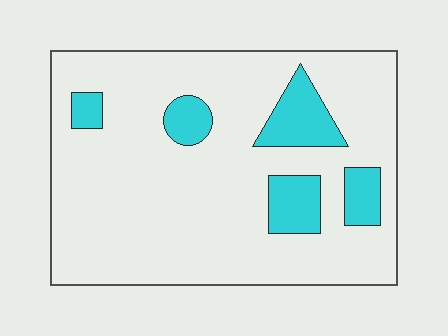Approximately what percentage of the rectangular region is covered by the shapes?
Approximately 15%.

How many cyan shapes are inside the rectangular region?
5.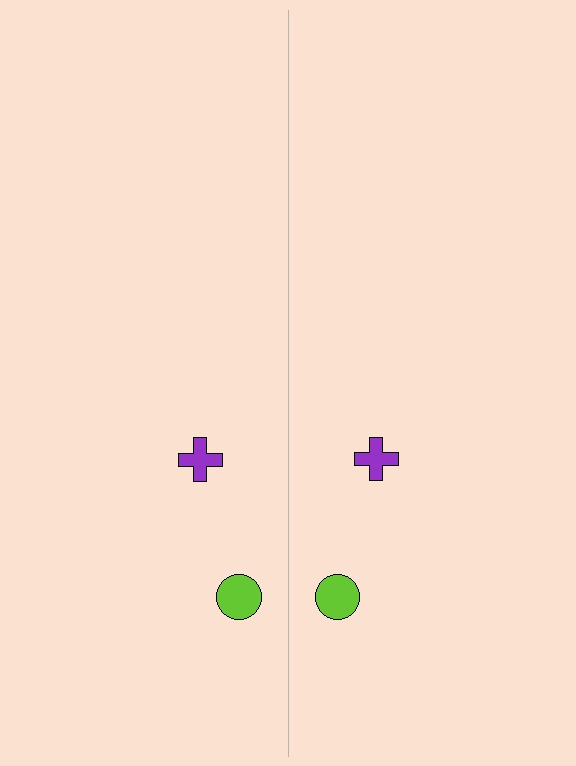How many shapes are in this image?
There are 4 shapes in this image.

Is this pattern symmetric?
Yes, this pattern has bilateral (reflection) symmetry.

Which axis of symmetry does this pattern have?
The pattern has a vertical axis of symmetry running through the center of the image.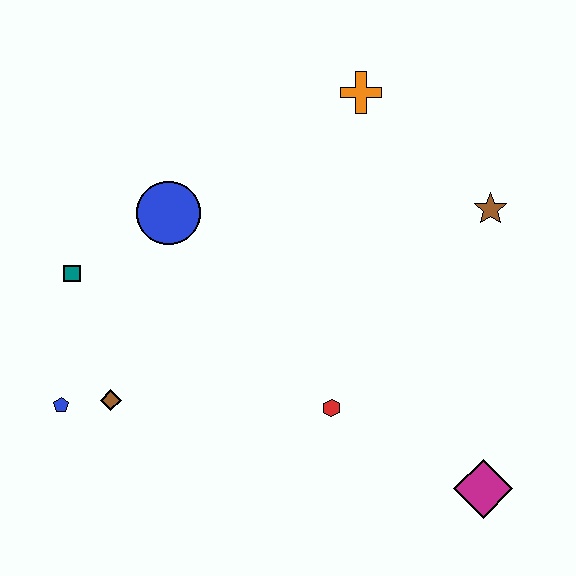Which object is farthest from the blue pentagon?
The brown star is farthest from the blue pentagon.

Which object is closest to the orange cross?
The brown star is closest to the orange cross.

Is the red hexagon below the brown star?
Yes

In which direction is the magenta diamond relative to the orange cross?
The magenta diamond is below the orange cross.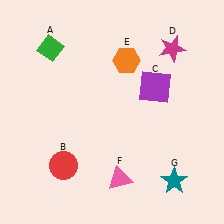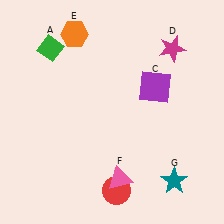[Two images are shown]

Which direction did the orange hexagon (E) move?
The orange hexagon (E) moved left.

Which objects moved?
The objects that moved are: the red circle (B), the orange hexagon (E).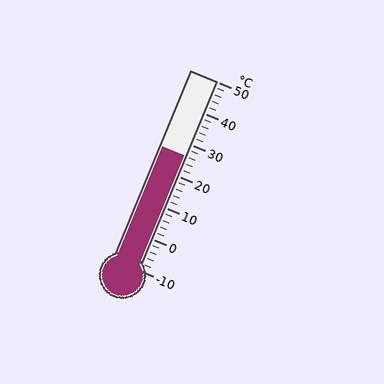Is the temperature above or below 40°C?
The temperature is below 40°C.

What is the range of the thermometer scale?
The thermometer scale ranges from -10°C to 50°C.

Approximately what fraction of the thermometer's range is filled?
The thermometer is filled to approximately 60% of its range.